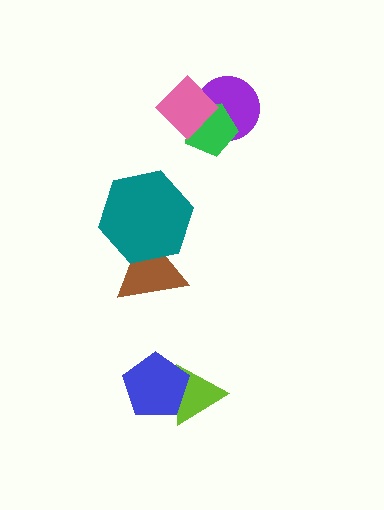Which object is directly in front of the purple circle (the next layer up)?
The green pentagon is directly in front of the purple circle.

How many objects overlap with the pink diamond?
2 objects overlap with the pink diamond.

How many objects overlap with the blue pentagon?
1 object overlaps with the blue pentagon.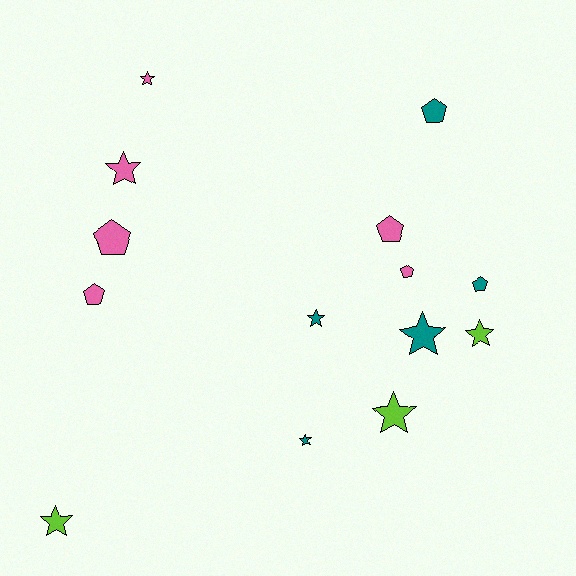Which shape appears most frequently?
Star, with 8 objects.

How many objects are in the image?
There are 14 objects.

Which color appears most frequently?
Pink, with 6 objects.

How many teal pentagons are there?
There are 2 teal pentagons.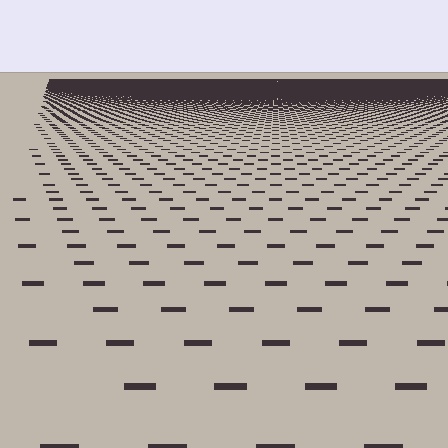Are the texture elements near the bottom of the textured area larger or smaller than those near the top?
Larger. Near the bottom, elements are closer to the viewer and appear at a bigger on-screen size.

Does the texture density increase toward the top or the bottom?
Density increases toward the top.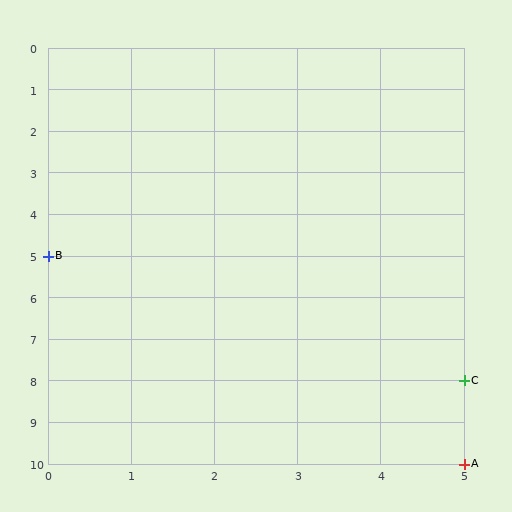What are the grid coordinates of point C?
Point C is at grid coordinates (5, 8).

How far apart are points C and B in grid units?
Points C and B are 5 columns and 3 rows apart (about 5.8 grid units diagonally).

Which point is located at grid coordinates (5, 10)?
Point A is at (5, 10).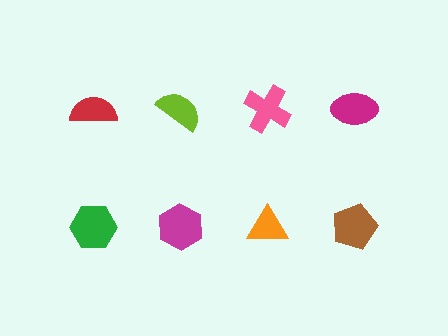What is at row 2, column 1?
A green hexagon.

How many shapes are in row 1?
4 shapes.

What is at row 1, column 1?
A red semicircle.